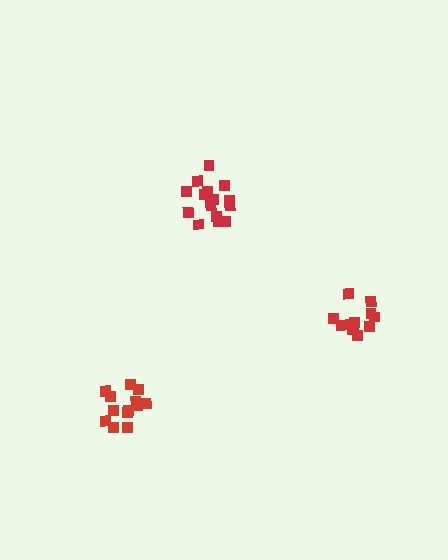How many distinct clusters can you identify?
There are 3 distinct clusters.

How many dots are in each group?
Group 1: 15 dots, Group 2: 13 dots, Group 3: 12 dots (40 total).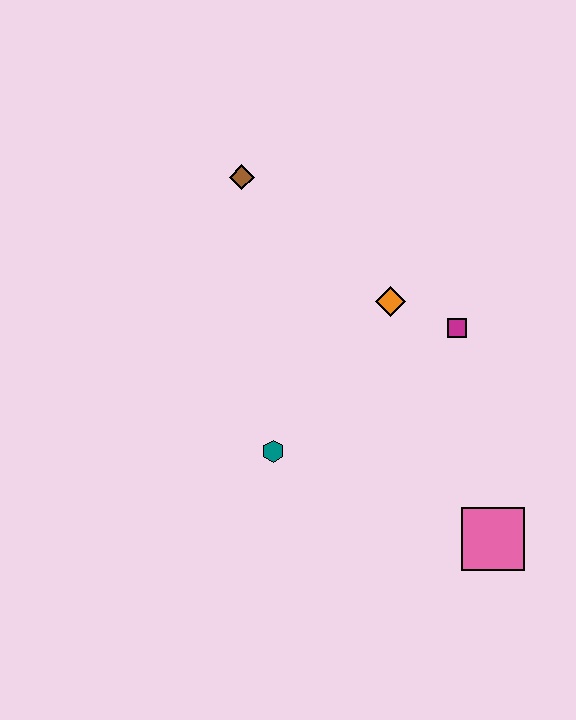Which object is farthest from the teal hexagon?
The brown diamond is farthest from the teal hexagon.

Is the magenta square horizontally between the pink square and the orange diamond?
Yes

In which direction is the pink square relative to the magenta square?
The pink square is below the magenta square.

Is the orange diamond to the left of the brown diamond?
No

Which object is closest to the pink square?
The magenta square is closest to the pink square.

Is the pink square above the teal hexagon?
No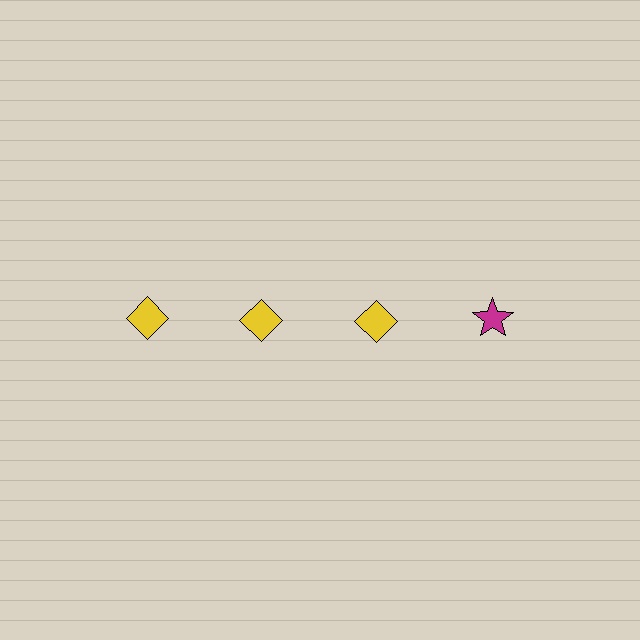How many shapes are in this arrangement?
There are 4 shapes arranged in a grid pattern.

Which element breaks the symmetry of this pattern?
The magenta star in the top row, second from right column breaks the symmetry. All other shapes are yellow diamonds.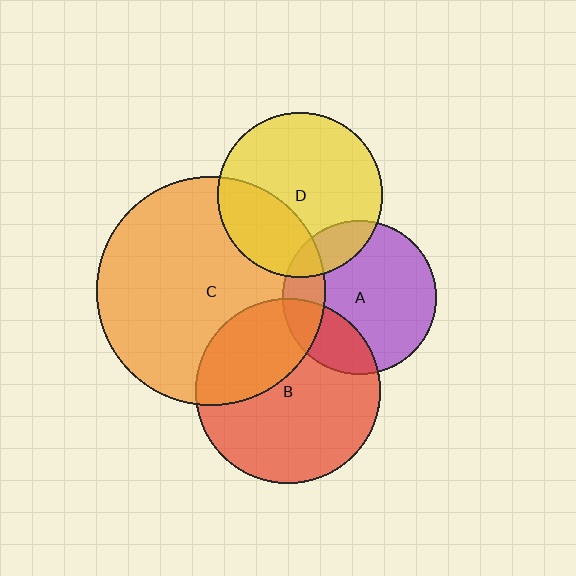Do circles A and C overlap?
Yes.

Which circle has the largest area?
Circle C (orange).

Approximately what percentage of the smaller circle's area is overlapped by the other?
Approximately 20%.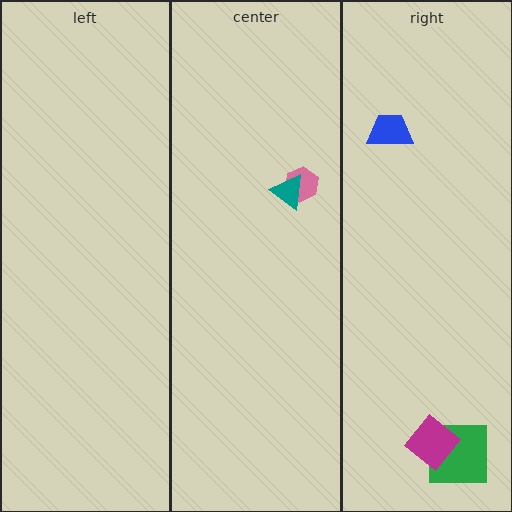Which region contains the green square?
The right region.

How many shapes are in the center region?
2.